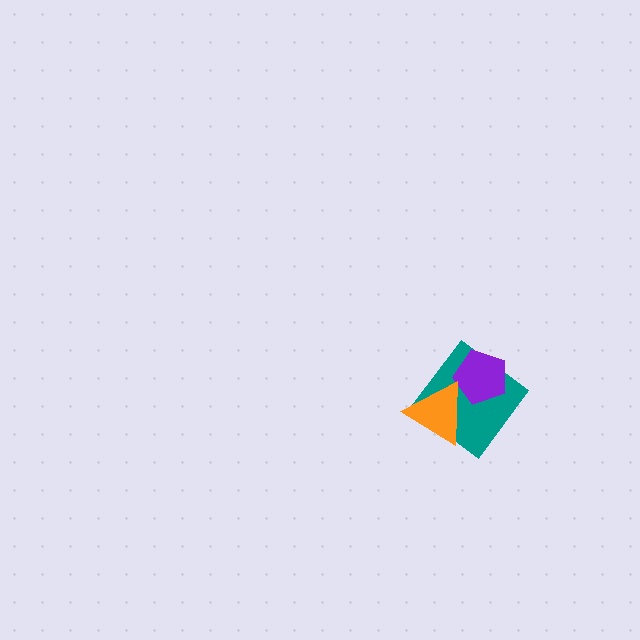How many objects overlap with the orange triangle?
2 objects overlap with the orange triangle.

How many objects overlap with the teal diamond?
2 objects overlap with the teal diamond.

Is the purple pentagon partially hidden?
Yes, it is partially covered by another shape.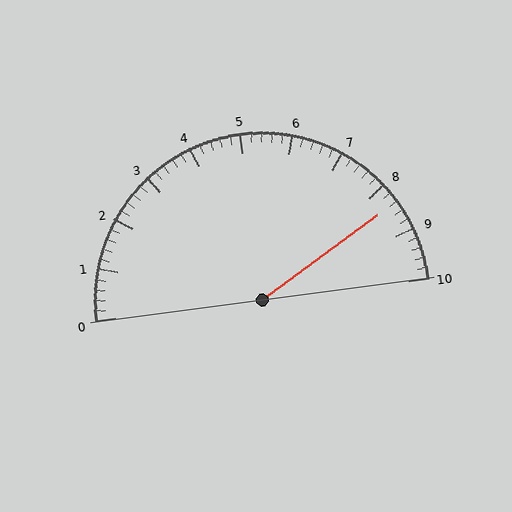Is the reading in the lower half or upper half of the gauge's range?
The reading is in the upper half of the range (0 to 10).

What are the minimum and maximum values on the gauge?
The gauge ranges from 0 to 10.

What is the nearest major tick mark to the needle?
The nearest major tick mark is 8.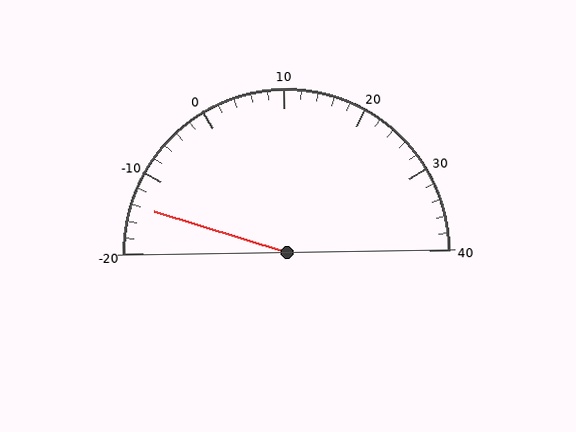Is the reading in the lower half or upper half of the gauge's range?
The reading is in the lower half of the range (-20 to 40).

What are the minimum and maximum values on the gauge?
The gauge ranges from -20 to 40.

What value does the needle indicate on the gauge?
The needle indicates approximately -14.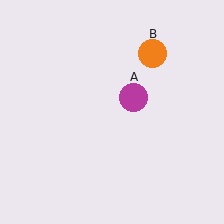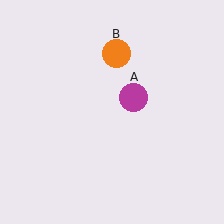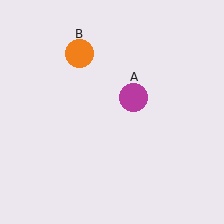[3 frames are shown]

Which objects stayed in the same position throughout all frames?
Magenta circle (object A) remained stationary.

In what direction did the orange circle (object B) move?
The orange circle (object B) moved left.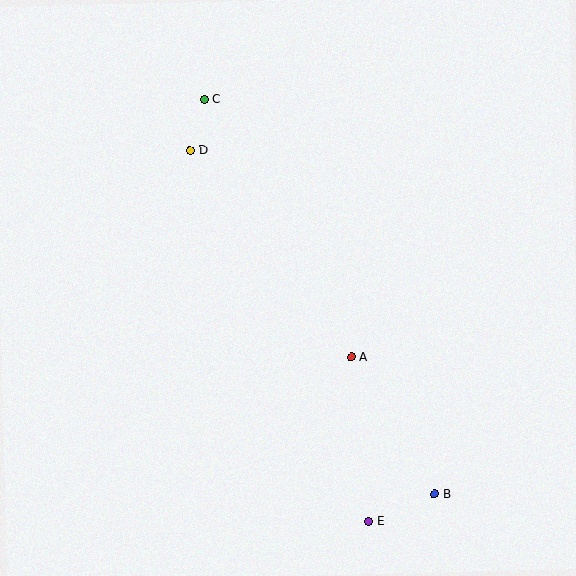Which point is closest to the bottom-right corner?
Point B is closest to the bottom-right corner.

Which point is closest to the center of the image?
Point A at (351, 357) is closest to the center.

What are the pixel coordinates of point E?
Point E is at (369, 521).